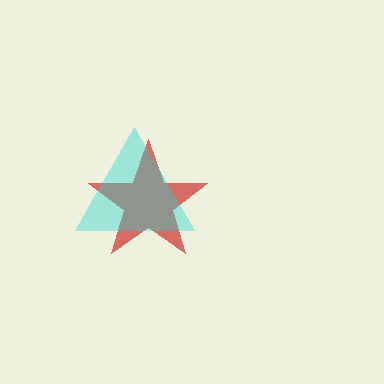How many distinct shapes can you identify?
There are 2 distinct shapes: a red star, a cyan triangle.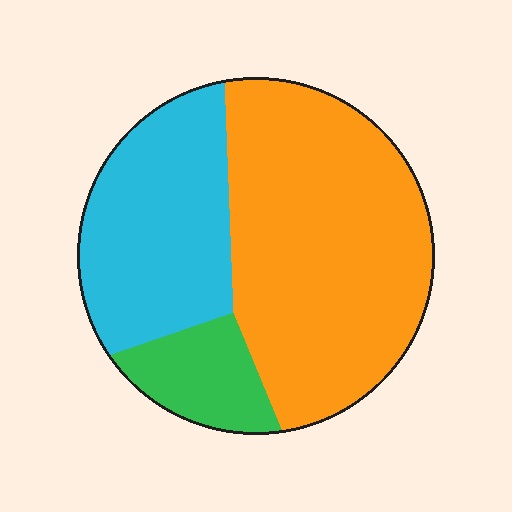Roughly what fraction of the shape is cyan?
Cyan covers 32% of the shape.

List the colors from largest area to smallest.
From largest to smallest: orange, cyan, green.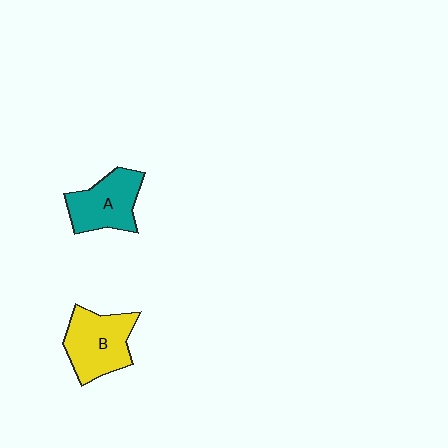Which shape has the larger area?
Shape B (yellow).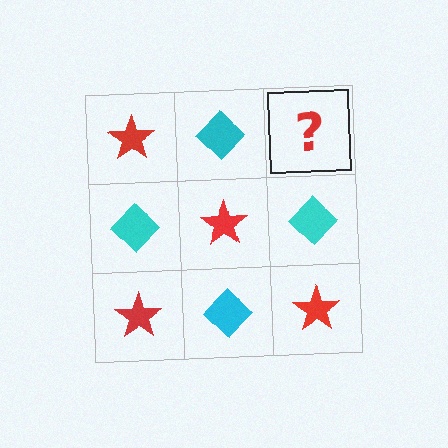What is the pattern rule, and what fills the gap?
The rule is that it alternates red star and cyan diamond in a checkerboard pattern. The gap should be filled with a red star.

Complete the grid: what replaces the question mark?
The question mark should be replaced with a red star.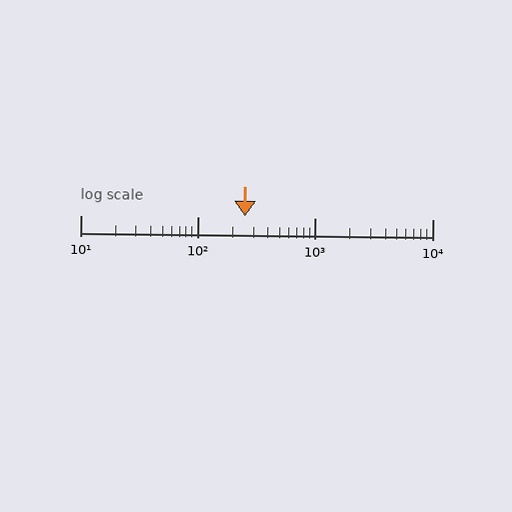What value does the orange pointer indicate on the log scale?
The pointer indicates approximately 250.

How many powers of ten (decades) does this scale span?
The scale spans 3 decades, from 10 to 10000.